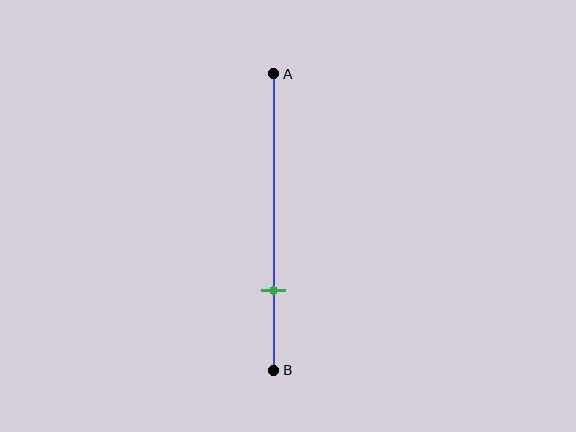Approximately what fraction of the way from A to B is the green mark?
The green mark is approximately 75% of the way from A to B.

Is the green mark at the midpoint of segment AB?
No, the mark is at about 75% from A, not at the 50% midpoint.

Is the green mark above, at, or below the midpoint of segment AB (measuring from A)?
The green mark is below the midpoint of segment AB.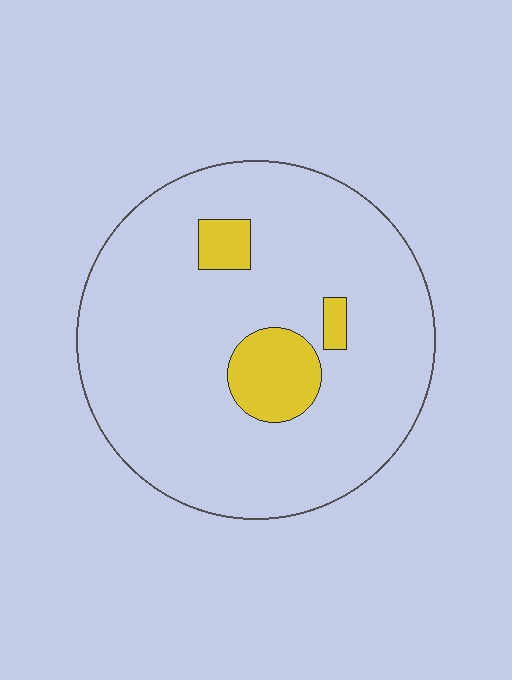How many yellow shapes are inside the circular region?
3.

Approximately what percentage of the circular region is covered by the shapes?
Approximately 10%.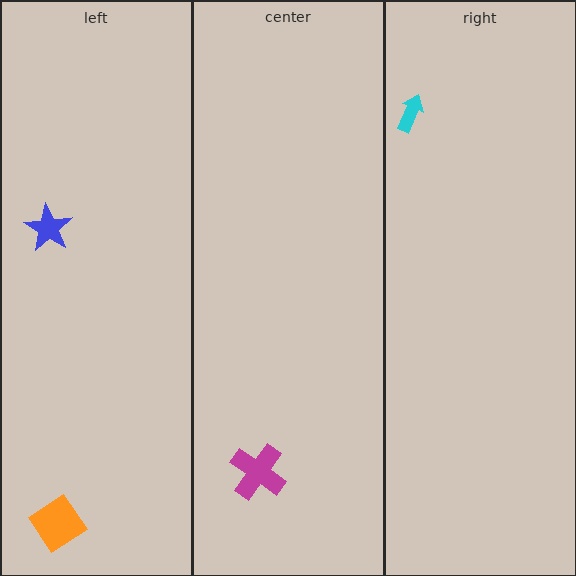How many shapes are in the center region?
1.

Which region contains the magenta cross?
The center region.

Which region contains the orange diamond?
The left region.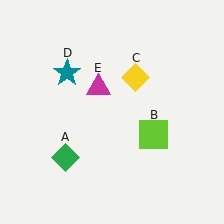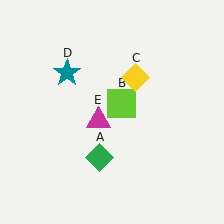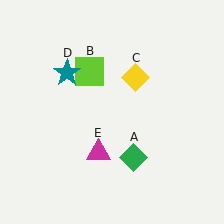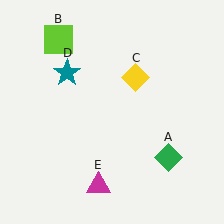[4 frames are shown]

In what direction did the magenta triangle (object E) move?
The magenta triangle (object E) moved down.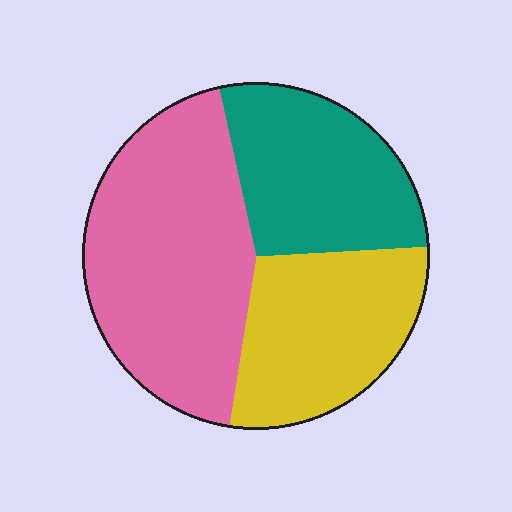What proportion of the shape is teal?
Teal covers 28% of the shape.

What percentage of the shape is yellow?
Yellow takes up about one quarter (1/4) of the shape.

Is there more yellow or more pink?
Pink.